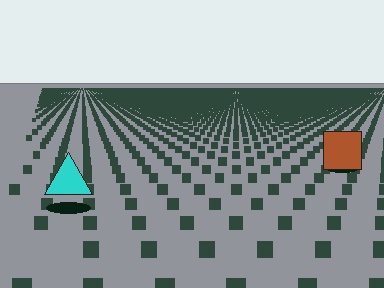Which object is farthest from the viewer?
The brown square is farthest from the viewer. It appears smaller and the ground texture around it is denser.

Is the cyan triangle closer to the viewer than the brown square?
Yes. The cyan triangle is closer — you can tell from the texture gradient: the ground texture is coarser near it.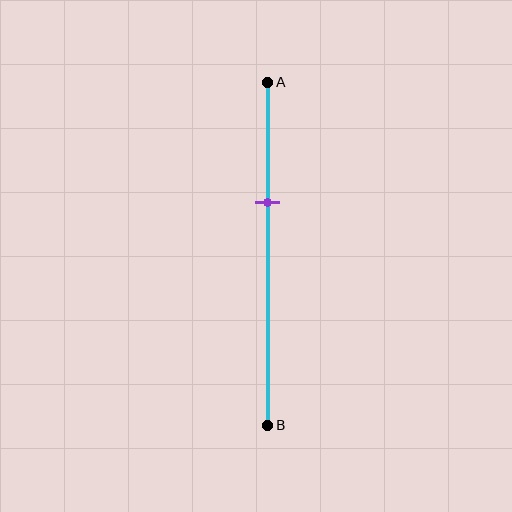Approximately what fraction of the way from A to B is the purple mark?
The purple mark is approximately 35% of the way from A to B.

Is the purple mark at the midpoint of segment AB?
No, the mark is at about 35% from A, not at the 50% midpoint.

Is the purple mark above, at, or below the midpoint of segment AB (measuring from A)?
The purple mark is above the midpoint of segment AB.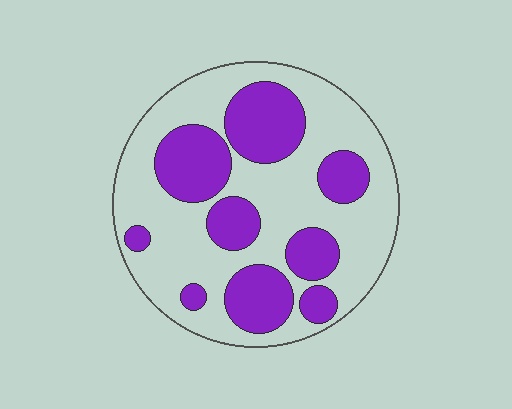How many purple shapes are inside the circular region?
9.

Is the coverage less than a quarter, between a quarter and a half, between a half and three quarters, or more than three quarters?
Between a quarter and a half.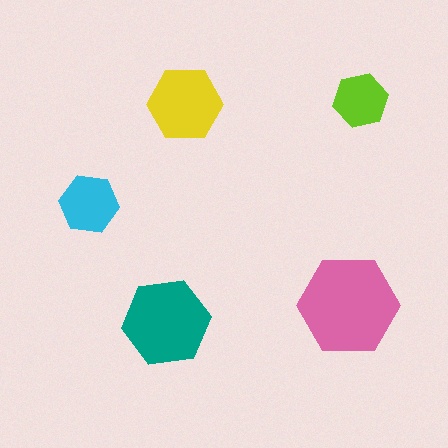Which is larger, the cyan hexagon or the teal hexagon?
The teal one.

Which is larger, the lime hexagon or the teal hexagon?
The teal one.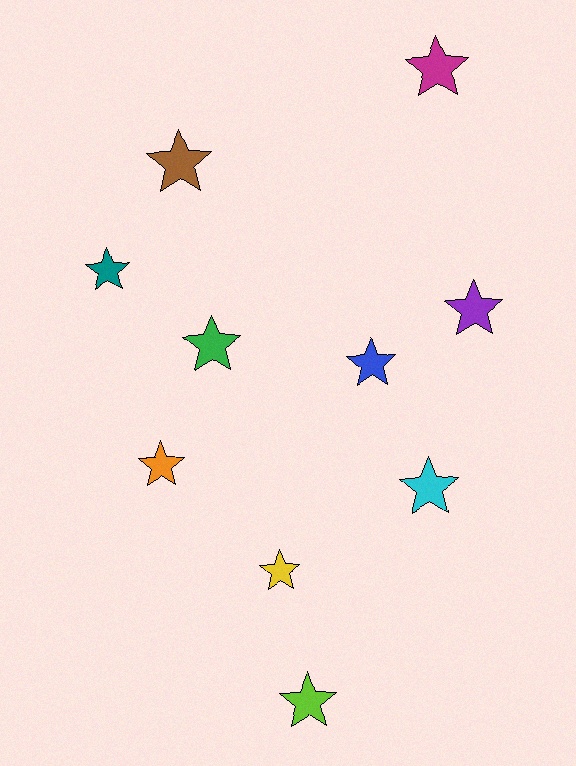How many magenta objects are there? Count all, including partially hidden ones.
There is 1 magenta object.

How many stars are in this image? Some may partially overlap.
There are 10 stars.